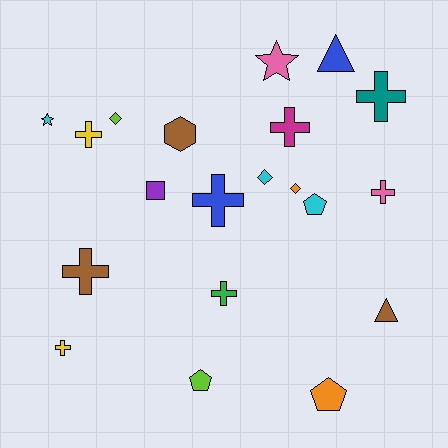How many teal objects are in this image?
There is 1 teal object.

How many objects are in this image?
There are 20 objects.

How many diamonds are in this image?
There are 3 diamonds.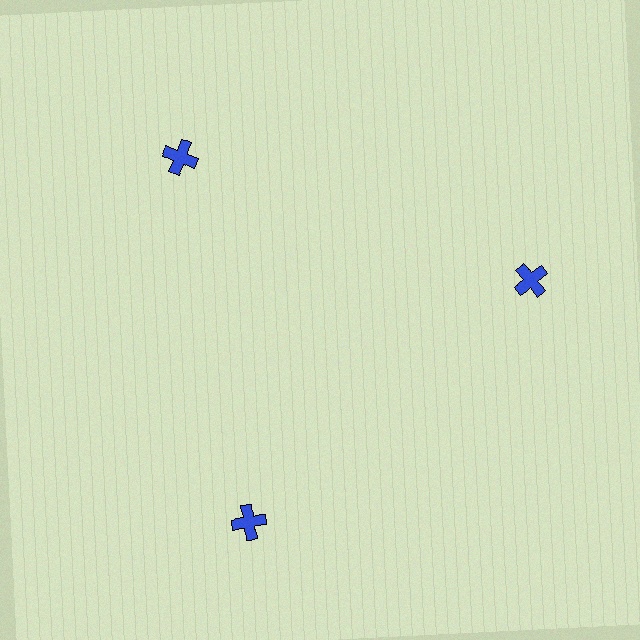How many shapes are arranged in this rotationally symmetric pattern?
There are 3 shapes, arranged in 3 groups of 1.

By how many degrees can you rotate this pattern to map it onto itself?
The pattern maps onto itself every 120 degrees of rotation.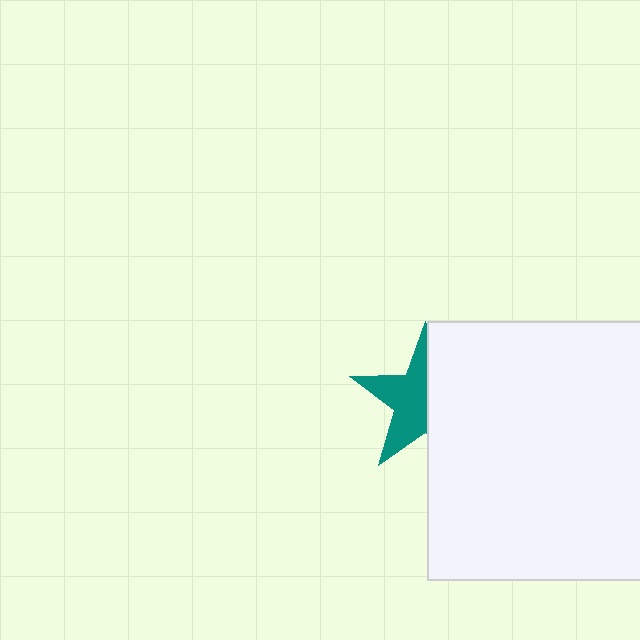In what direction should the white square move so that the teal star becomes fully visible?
The white square should move right. That is the shortest direction to clear the overlap and leave the teal star fully visible.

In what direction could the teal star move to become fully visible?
The teal star could move left. That would shift it out from behind the white square entirely.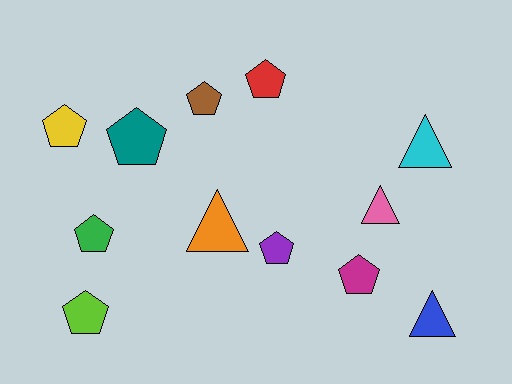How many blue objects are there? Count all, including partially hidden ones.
There is 1 blue object.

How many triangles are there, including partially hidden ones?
There are 4 triangles.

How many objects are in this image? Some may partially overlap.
There are 12 objects.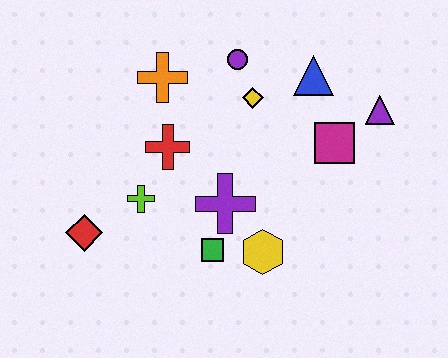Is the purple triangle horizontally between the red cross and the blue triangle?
No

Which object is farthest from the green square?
The purple triangle is farthest from the green square.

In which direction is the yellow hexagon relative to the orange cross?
The yellow hexagon is below the orange cross.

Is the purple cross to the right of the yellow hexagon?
No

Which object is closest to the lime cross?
The red cross is closest to the lime cross.